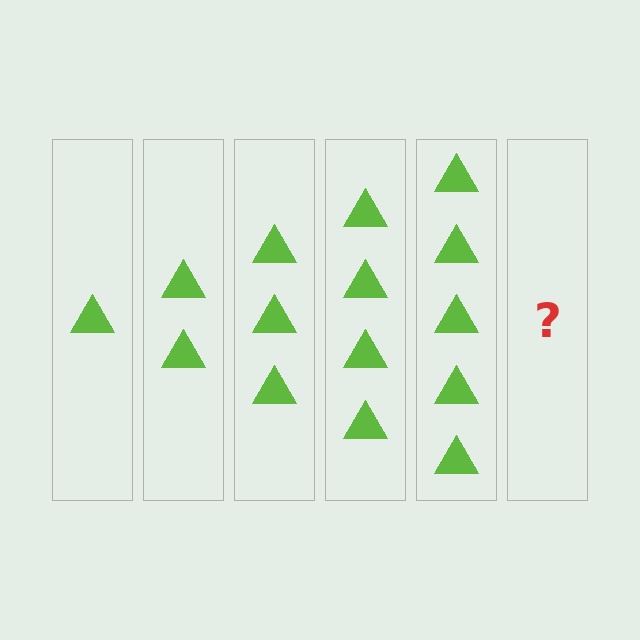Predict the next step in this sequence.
The next step is 6 triangles.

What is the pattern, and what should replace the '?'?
The pattern is that each step adds one more triangle. The '?' should be 6 triangles.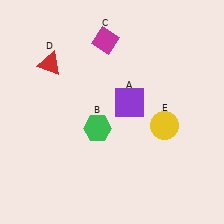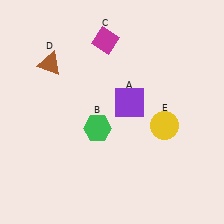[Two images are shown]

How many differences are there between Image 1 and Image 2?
There is 1 difference between the two images.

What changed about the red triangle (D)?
In Image 1, D is red. In Image 2, it changed to brown.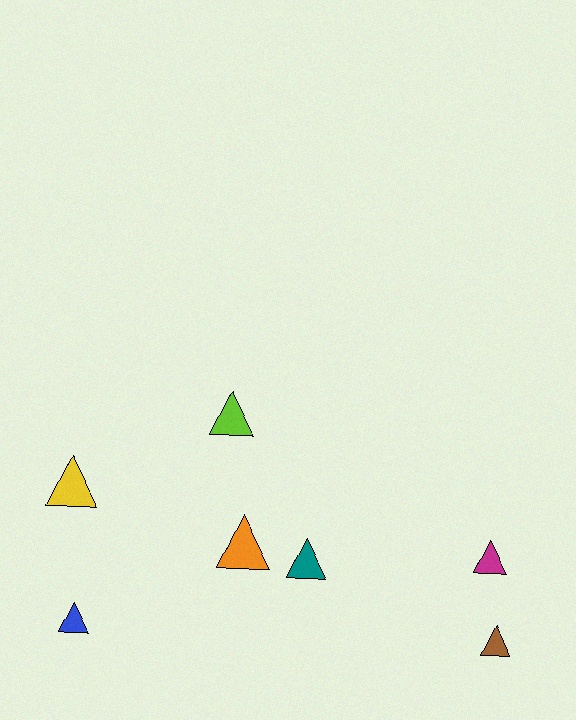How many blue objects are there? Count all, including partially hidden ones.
There is 1 blue object.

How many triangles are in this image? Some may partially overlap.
There are 7 triangles.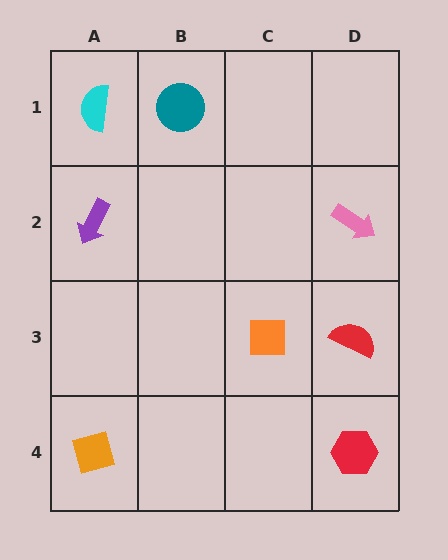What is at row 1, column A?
A cyan semicircle.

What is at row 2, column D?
A pink arrow.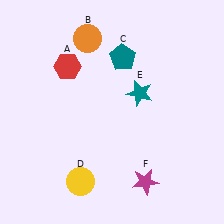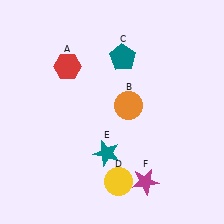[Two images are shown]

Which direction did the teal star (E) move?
The teal star (E) moved down.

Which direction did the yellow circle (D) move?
The yellow circle (D) moved right.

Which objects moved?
The objects that moved are: the orange circle (B), the yellow circle (D), the teal star (E).